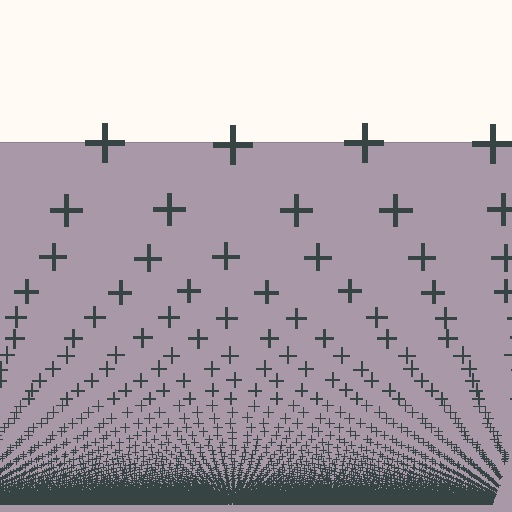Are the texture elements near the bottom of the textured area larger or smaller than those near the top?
Smaller. The gradient is inverted — elements near the bottom are smaller and denser.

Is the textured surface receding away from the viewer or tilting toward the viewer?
The surface appears to tilt toward the viewer. Texture elements get larger and sparser toward the top.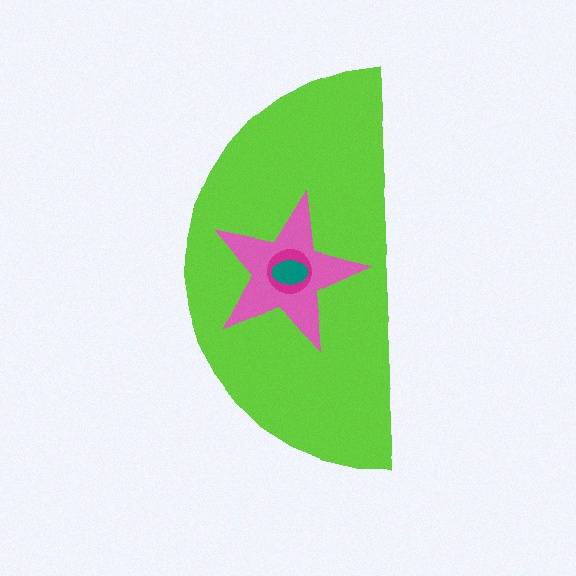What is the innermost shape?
The teal ellipse.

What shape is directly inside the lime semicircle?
The pink star.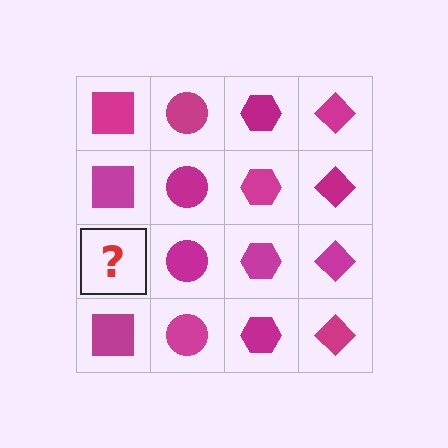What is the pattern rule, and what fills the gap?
The rule is that each column has a consistent shape. The gap should be filled with a magenta square.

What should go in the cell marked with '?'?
The missing cell should contain a magenta square.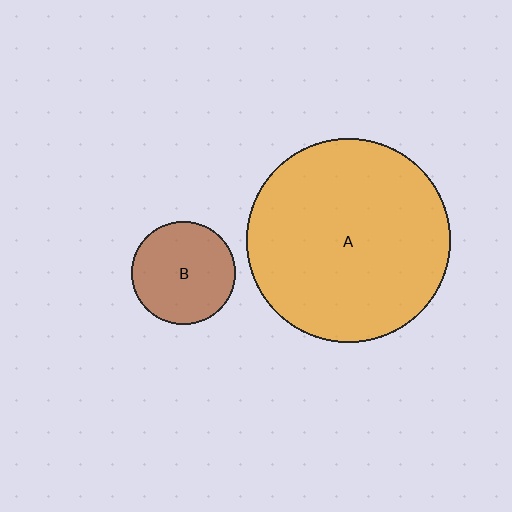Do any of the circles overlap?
No, none of the circles overlap.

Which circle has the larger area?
Circle A (orange).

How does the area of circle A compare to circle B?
Approximately 3.9 times.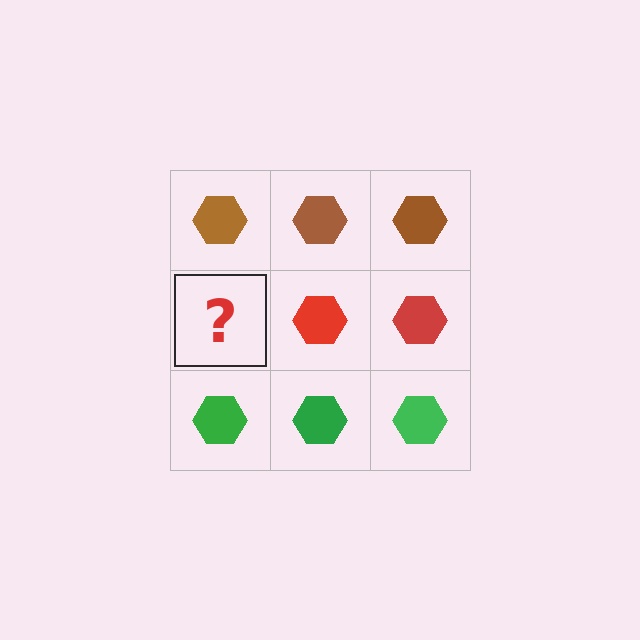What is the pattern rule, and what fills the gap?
The rule is that each row has a consistent color. The gap should be filled with a red hexagon.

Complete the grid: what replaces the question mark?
The question mark should be replaced with a red hexagon.